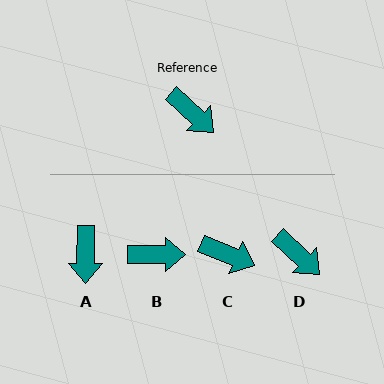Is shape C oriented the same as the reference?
No, it is off by about 20 degrees.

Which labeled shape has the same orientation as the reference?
D.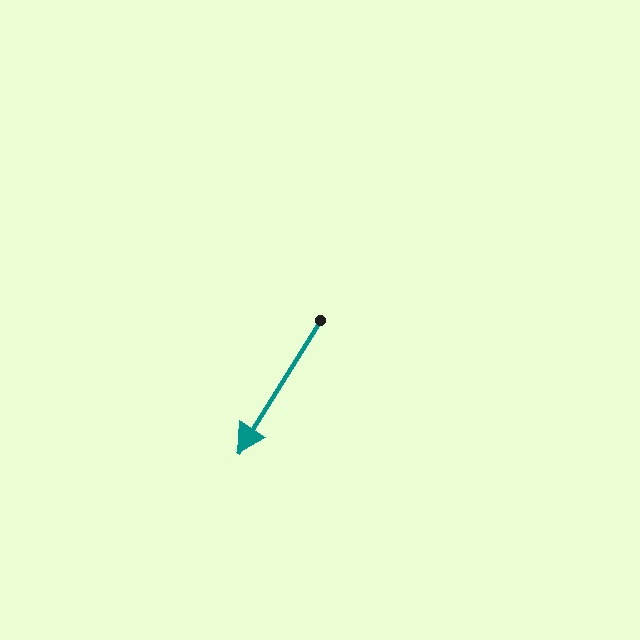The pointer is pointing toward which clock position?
Roughly 7 o'clock.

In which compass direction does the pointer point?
Southwest.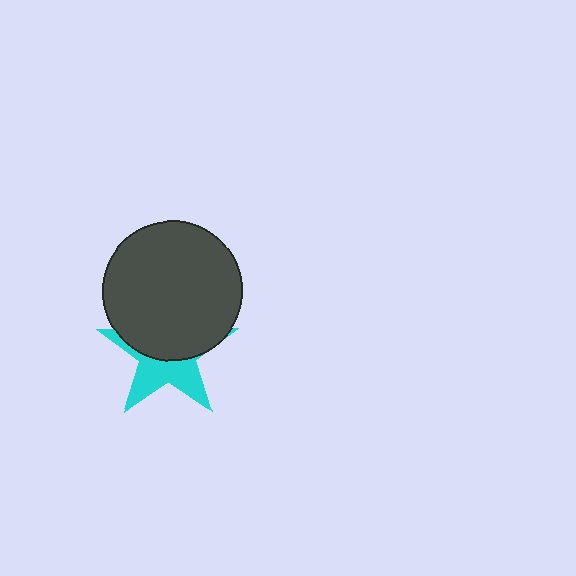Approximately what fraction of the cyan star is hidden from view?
Roughly 56% of the cyan star is hidden behind the dark gray circle.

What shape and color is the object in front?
The object in front is a dark gray circle.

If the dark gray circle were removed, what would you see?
You would see the complete cyan star.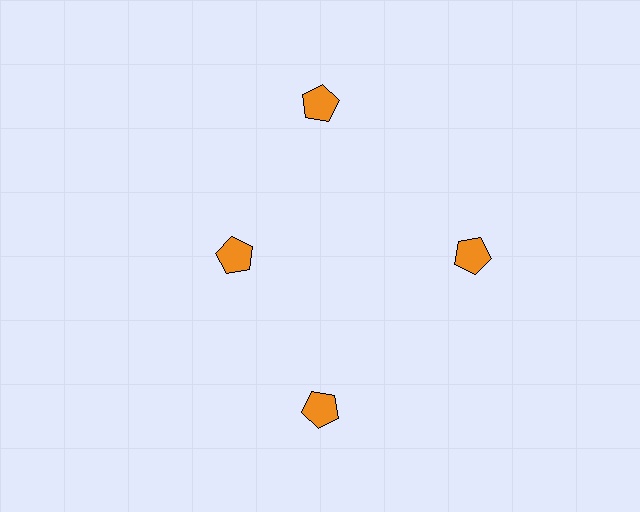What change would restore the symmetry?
The symmetry would be restored by moving it outward, back onto the ring so that all 4 pentagons sit at equal angles and equal distance from the center.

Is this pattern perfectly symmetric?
No. The 4 orange pentagons are arranged in a ring, but one element near the 9 o'clock position is pulled inward toward the center, breaking the 4-fold rotational symmetry.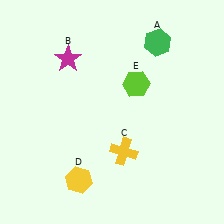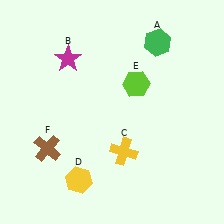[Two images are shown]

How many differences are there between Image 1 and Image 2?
There is 1 difference between the two images.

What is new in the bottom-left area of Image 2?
A brown cross (F) was added in the bottom-left area of Image 2.